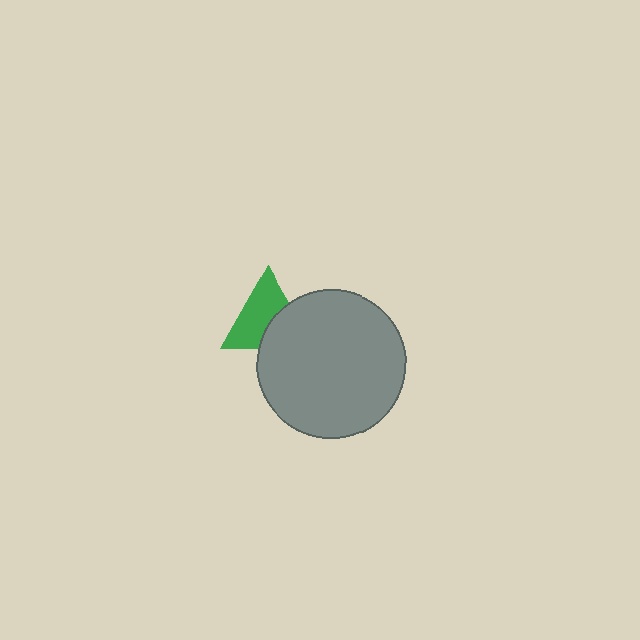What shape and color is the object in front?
The object in front is a gray circle.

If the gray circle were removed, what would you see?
You would see the complete green triangle.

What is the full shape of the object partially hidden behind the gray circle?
The partially hidden object is a green triangle.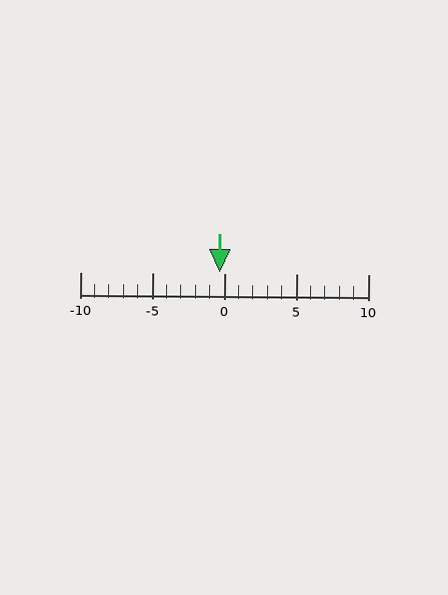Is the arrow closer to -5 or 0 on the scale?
The arrow is closer to 0.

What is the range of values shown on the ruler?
The ruler shows values from -10 to 10.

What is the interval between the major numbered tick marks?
The major tick marks are spaced 5 units apart.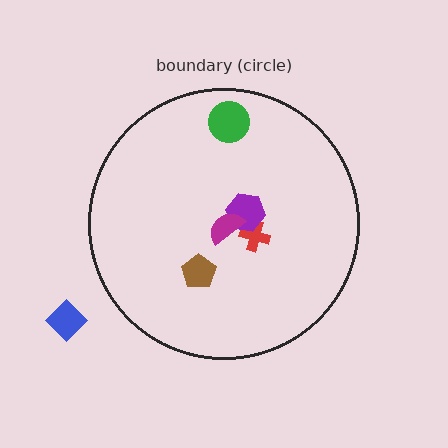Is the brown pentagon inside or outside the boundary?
Inside.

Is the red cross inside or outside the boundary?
Inside.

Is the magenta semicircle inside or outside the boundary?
Inside.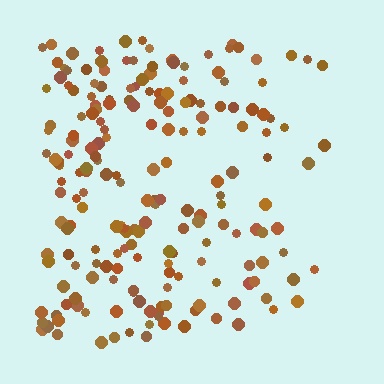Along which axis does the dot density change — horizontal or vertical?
Horizontal.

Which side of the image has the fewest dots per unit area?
The right.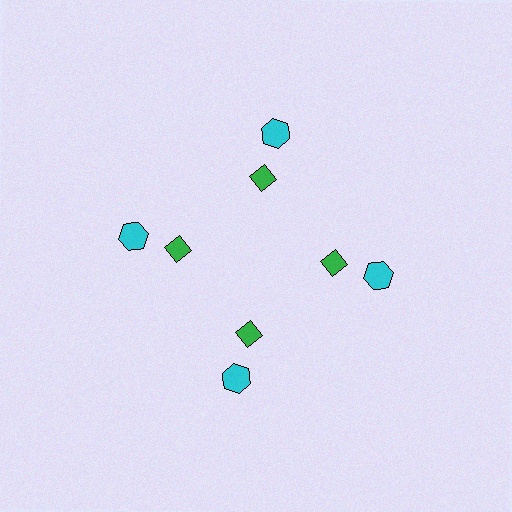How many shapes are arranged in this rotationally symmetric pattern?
There are 8 shapes, arranged in 4 groups of 2.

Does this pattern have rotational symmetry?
Yes, this pattern has 4-fold rotational symmetry. It looks the same after rotating 90 degrees around the center.